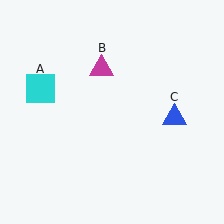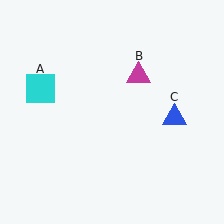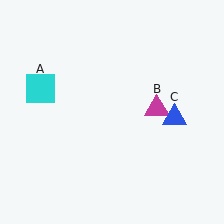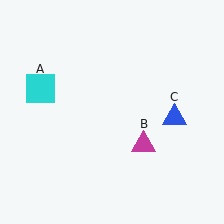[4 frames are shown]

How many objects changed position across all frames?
1 object changed position: magenta triangle (object B).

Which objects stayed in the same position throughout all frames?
Cyan square (object A) and blue triangle (object C) remained stationary.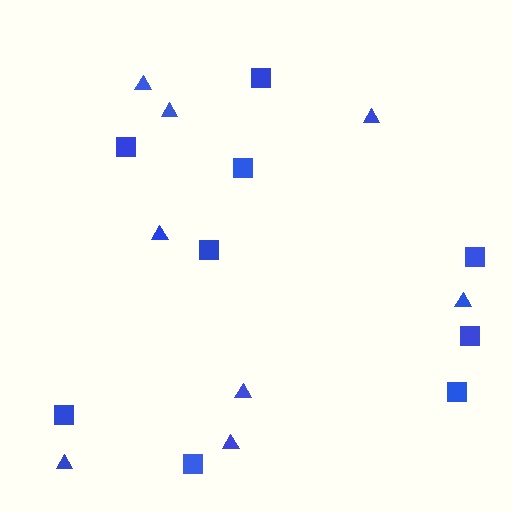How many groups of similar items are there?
There are 2 groups: one group of squares (9) and one group of triangles (8).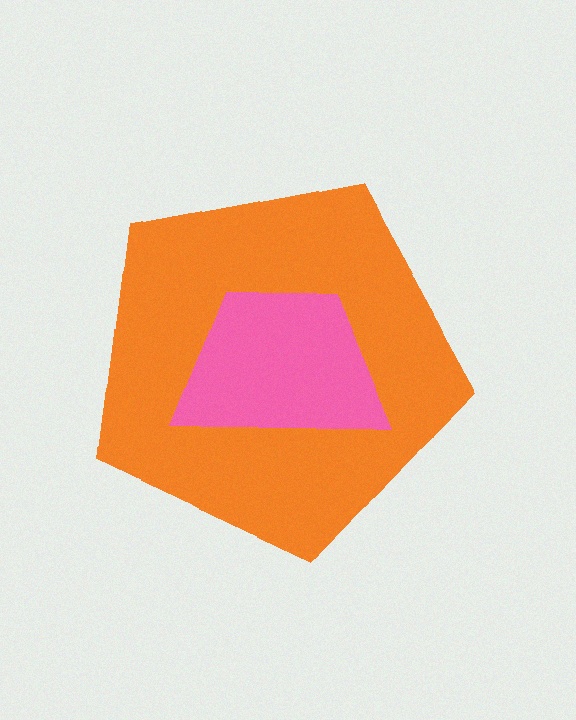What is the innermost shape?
The pink trapezoid.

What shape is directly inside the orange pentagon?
The pink trapezoid.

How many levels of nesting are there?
2.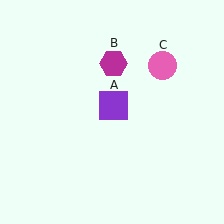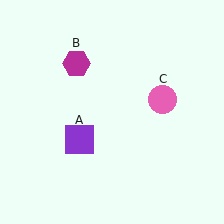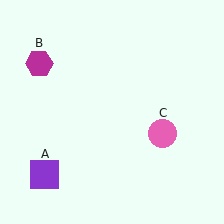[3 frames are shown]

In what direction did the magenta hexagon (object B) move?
The magenta hexagon (object B) moved left.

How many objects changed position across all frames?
3 objects changed position: purple square (object A), magenta hexagon (object B), pink circle (object C).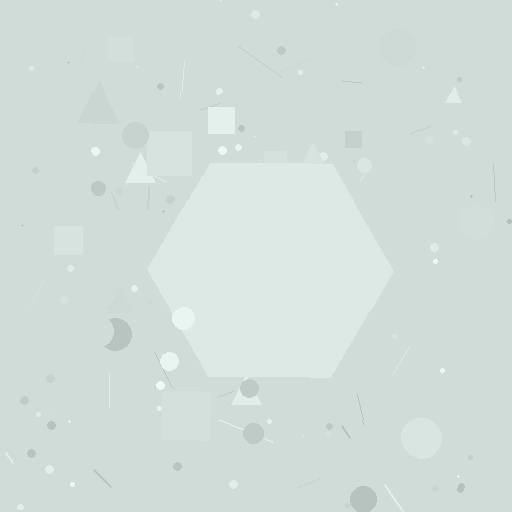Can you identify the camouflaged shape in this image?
The camouflaged shape is a hexagon.